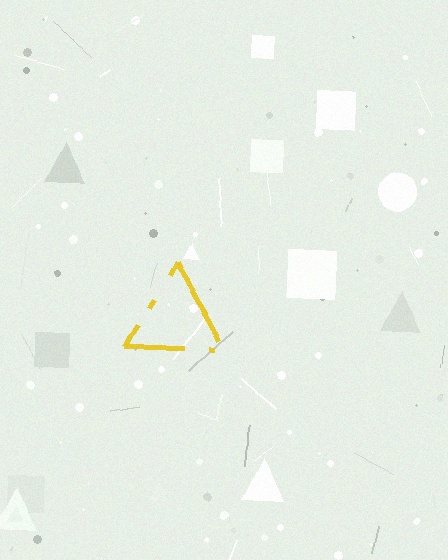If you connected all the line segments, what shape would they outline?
They would outline a triangle.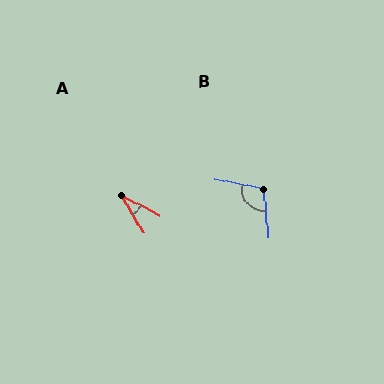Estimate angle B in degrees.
Approximately 107 degrees.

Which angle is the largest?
B, at approximately 107 degrees.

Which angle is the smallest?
A, at approximately 33 degrees.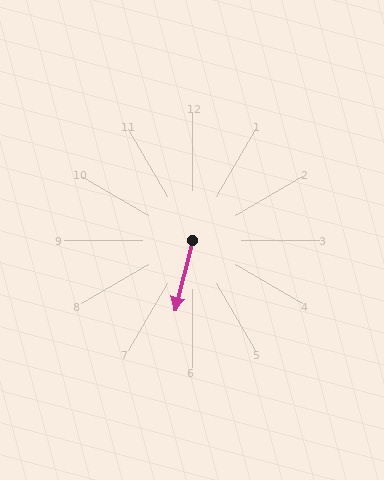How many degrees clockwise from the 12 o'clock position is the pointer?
Approximately 194 degrees.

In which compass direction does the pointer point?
South.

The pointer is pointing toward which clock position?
Roughly 6 o'clock.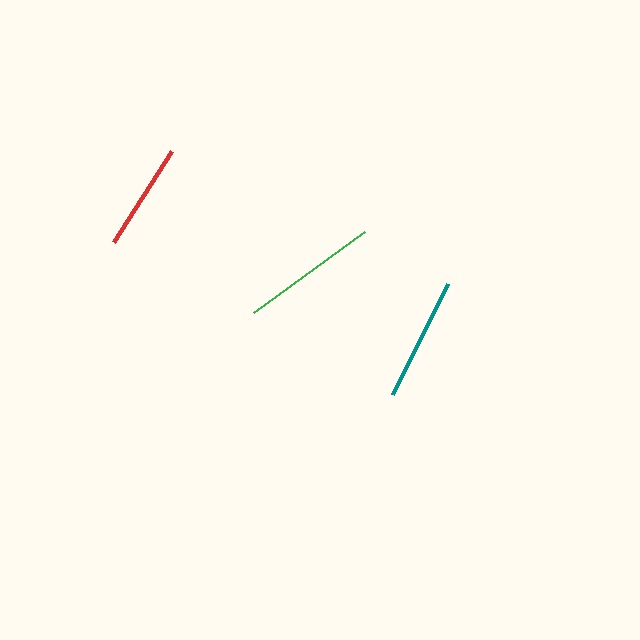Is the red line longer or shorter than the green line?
The green line is longer than the red line.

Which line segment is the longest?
The green line is the longest at approximately 137 pixels.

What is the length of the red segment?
The red segment is approximately 108 pixels long.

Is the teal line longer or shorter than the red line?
The teal line is longer than the red line.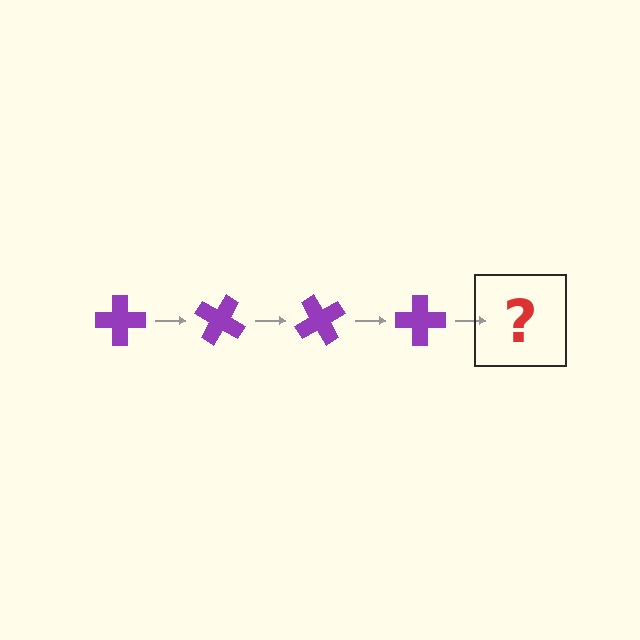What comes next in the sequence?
The next element should be a purple cross rotated 120 degrees.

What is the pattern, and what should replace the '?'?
The pattern is that the cross rotates 30 degrees each step. The '?' should be a purple cross rotated 120 degrees.